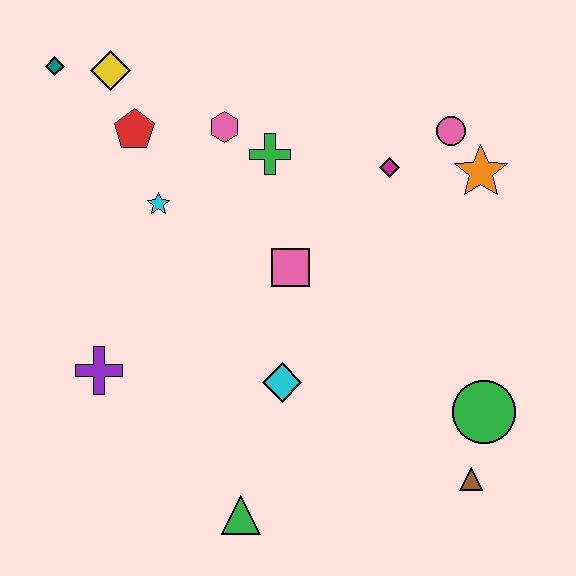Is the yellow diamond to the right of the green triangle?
No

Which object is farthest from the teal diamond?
The brown triangle is farthest from the teal diamond.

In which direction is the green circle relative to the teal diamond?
The green circle is to the right of the teal diamond.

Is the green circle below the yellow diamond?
Yes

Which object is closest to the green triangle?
The cyan diamond is closest to the green triangle.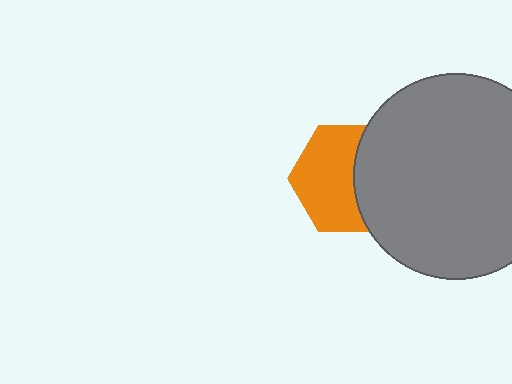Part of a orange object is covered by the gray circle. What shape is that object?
It is a hexagon.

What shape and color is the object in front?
The object in front is a gray circle.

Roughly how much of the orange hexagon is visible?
About half of it is visible (roughly 59%).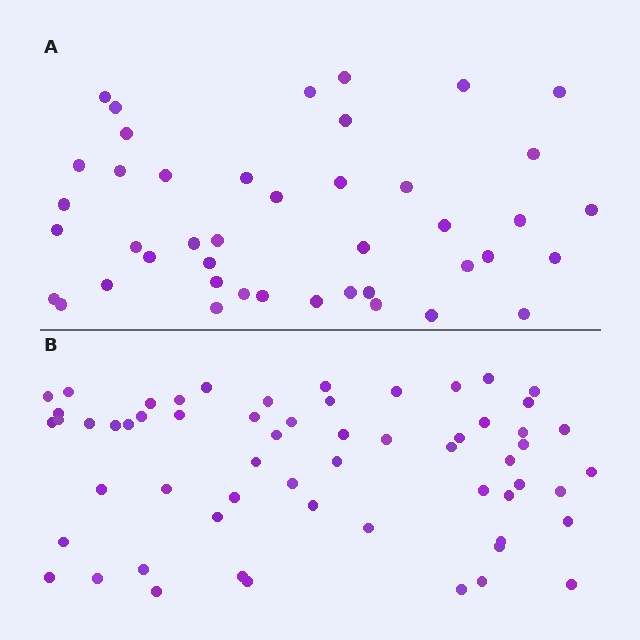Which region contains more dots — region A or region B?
Region B (the bottom region) has more dots.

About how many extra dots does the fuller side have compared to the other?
Region B has approximately 15 more dots than region A.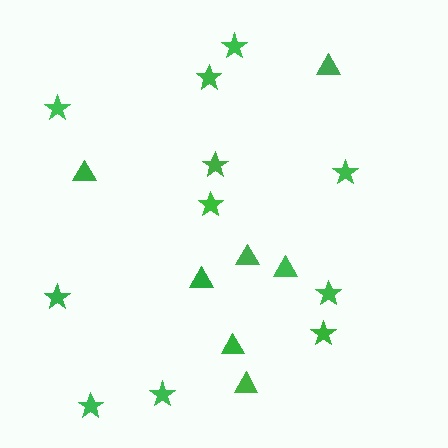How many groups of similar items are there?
There are 2 groups: one group of stars (11) and one group of triangles (7).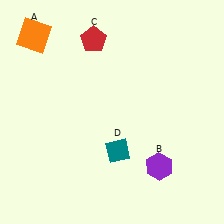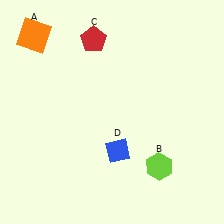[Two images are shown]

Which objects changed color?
B changed from purple to lime. D changed from teal to blue.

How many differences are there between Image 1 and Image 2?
There are 2 differences between the two images.